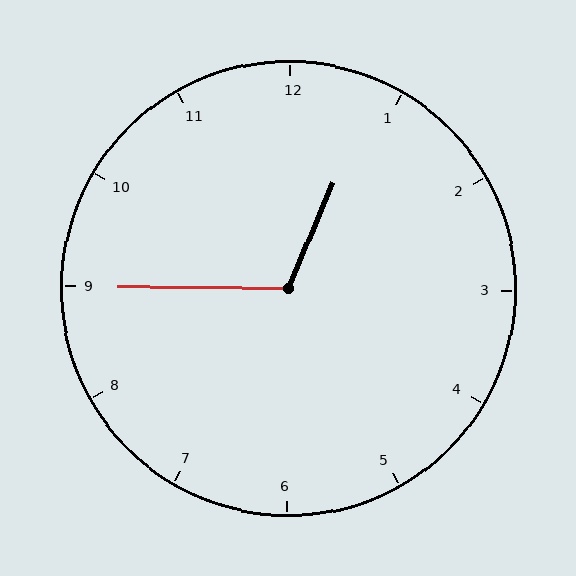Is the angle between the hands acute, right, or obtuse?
It is obtuse.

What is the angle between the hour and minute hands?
Approximately 112 degrees.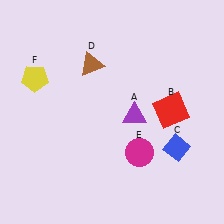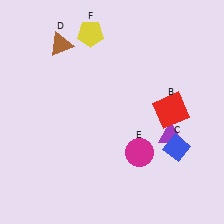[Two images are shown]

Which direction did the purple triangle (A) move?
The purple triangle (A) moved right.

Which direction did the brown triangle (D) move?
The brown triangle (D) moved left.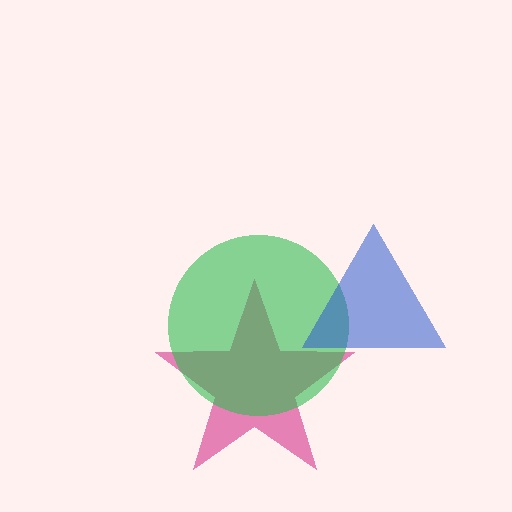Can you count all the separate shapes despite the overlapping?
Yes, there are 3 separate shapes.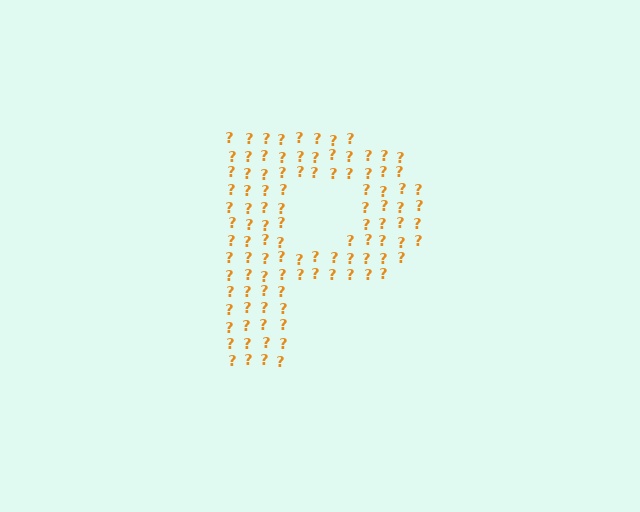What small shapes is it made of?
It is made of small question marks.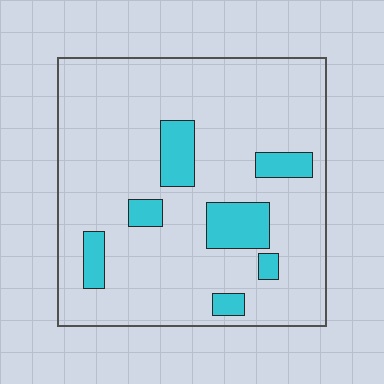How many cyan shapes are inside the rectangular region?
7.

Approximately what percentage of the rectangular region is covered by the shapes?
Approximately 15%.